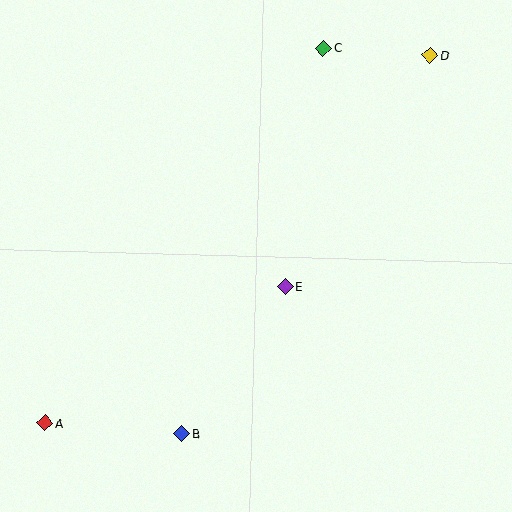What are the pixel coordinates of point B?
Point B is at (182, 434).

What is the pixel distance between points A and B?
The distance between A and B is 137 pixels.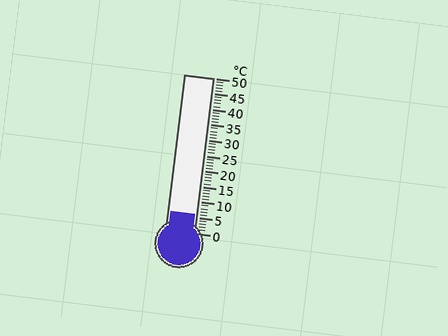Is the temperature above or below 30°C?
The temperature is below 30°C.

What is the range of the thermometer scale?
The thermometer scale ranges from 0°C to 50°C.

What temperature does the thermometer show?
The thermometer shows approximately 6°C.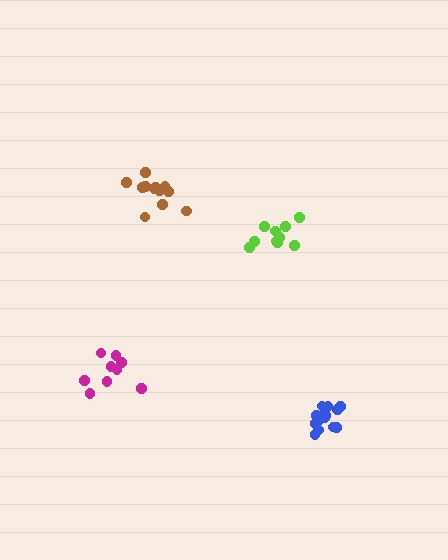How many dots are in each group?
Group 1: 14 dots, Group 2: 9 dots, Group 3: 12 dots, Group 4: 11 dots (46 total).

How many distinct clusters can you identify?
There are 4 distinct clusters.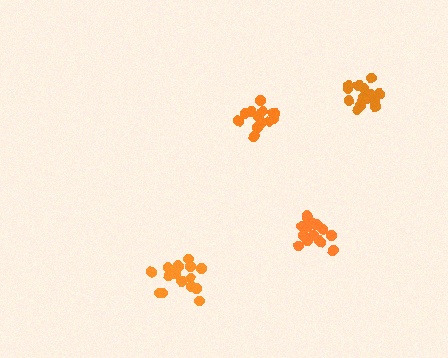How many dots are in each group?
Group 1: 16 dots, Group 2: 15 dots, Group 3: 15 dots, Group 4: 13 dots (59 total).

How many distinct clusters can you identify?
There are 4 distinct clusters.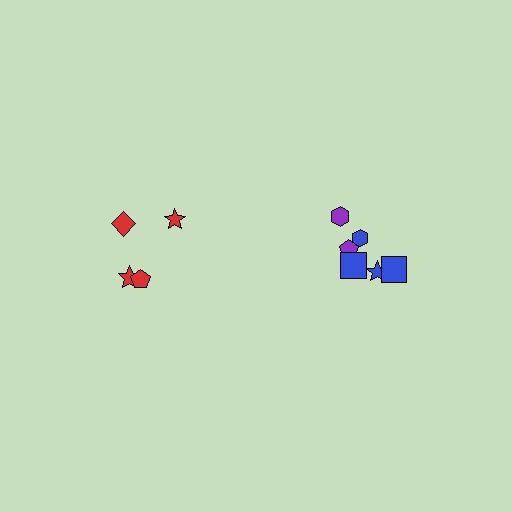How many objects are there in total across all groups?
There are 10 objects.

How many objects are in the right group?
There are 6 objects.